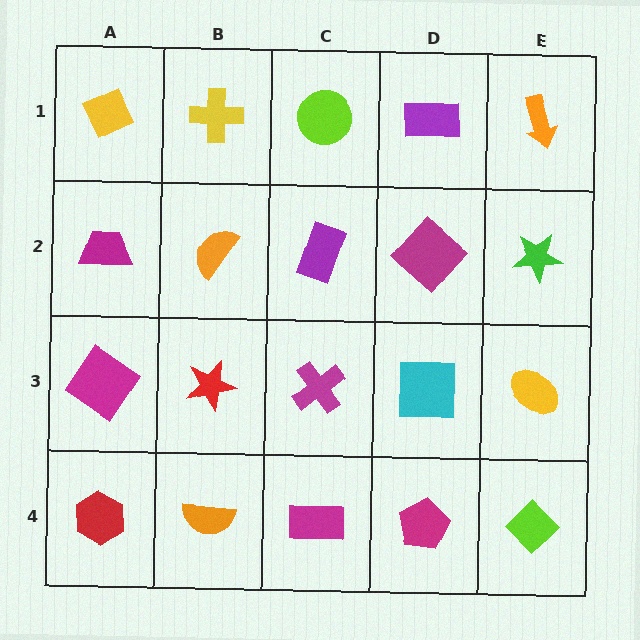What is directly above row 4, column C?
A magenta cross.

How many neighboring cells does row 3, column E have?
3.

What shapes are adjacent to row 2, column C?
A lime circle (row 1, column C), a magenta cross (row 3, column C), an orange semicircle (row 2, column B), a magenta diamond (row 2, column D).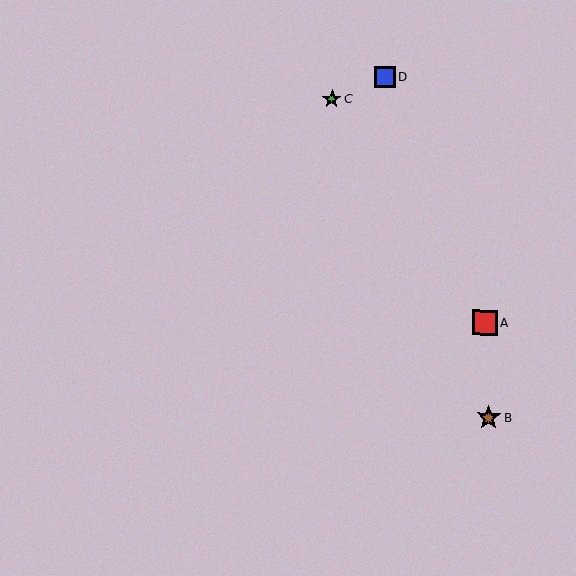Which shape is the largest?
The red square (labeled A) is the largest.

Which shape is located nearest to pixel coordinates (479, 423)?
The brown star (labeled B) at (488, 417) is nearest to that location.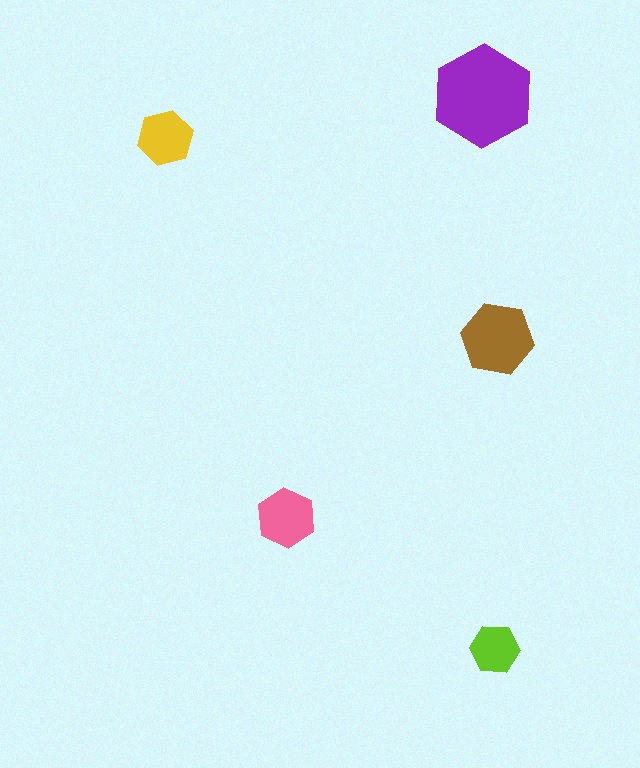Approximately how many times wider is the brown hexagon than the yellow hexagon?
About 1.5 times wider.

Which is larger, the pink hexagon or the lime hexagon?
The pink one.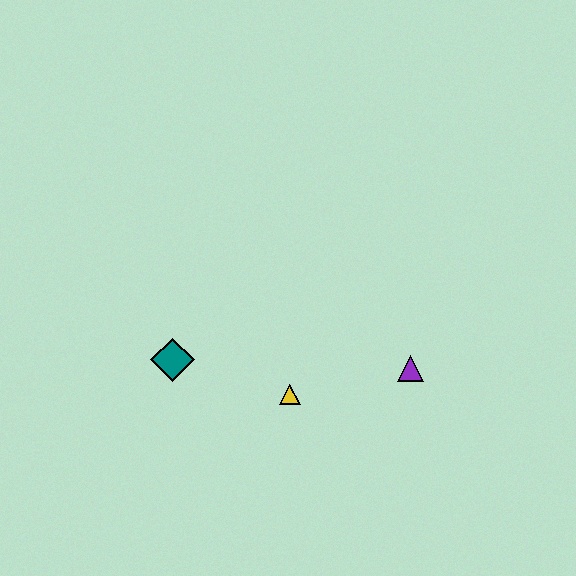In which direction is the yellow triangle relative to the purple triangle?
The yellow triangle is to the left of the purple triangle.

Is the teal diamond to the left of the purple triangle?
Yes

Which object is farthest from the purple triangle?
The teal diamond is farthest from the purple triangle.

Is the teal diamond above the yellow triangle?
Yes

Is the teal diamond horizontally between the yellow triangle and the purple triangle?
No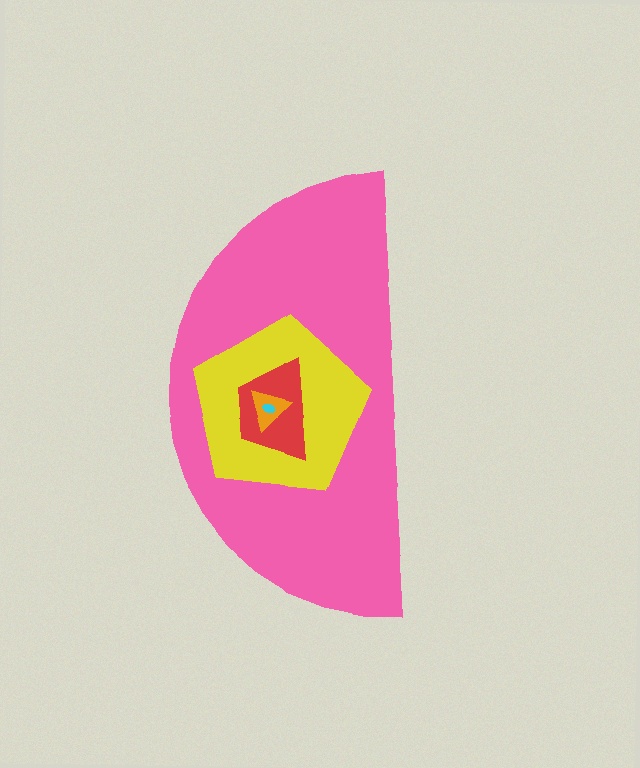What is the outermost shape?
The pink semicircle.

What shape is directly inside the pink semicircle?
The yellow pentagon.